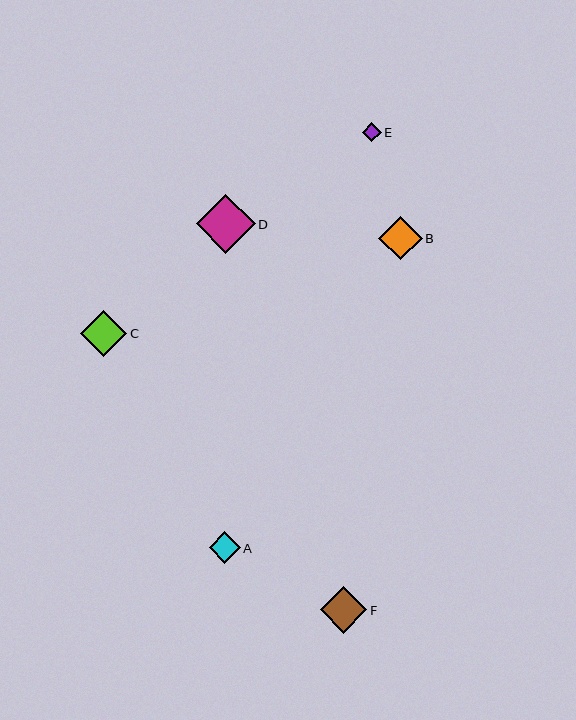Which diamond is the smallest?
Diamond E is the smallest with a size of approximately 19 pixels.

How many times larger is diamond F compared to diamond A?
Diamond F is approximately 1.5 times the size of diamond A.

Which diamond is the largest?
Diamond D is the largest with a size of approximately 59 pixels.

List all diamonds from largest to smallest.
From largest to smallest: D, F, C, B, A, E.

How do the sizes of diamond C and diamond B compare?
Diamond C and diamond B are approximately the same size.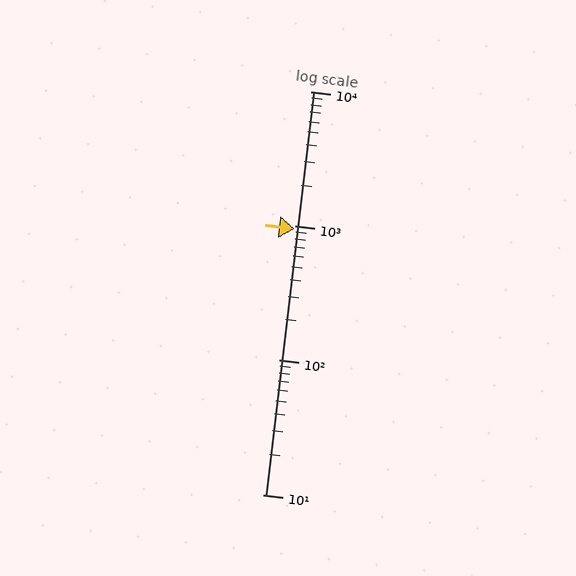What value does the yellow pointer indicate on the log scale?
The pointer indicates approximately 950.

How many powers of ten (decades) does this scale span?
The scale spans 3 decades, from 10 to 10000.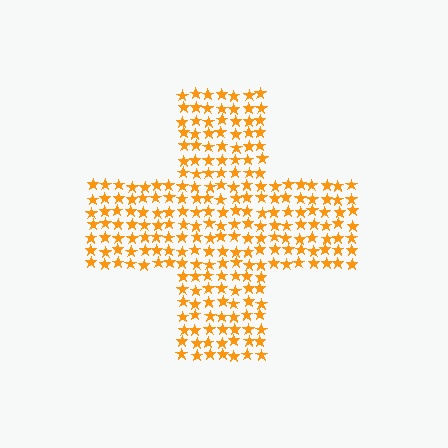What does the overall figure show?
The overall figure shows a cross.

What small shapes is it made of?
It is made of small stars.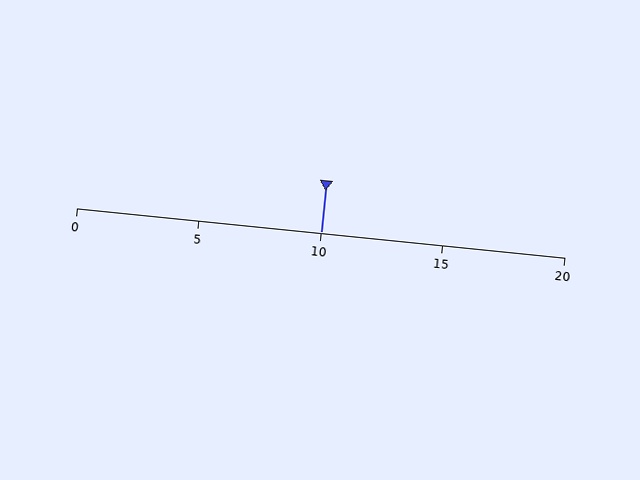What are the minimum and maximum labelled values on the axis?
The axis runs from 0 to 20.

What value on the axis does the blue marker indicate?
The marker indicates approximately 10.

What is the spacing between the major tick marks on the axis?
The major ticks are spaced 5 apart.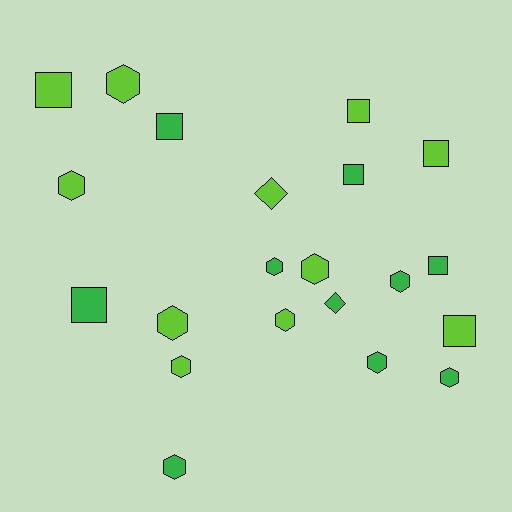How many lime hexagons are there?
There are 6 lime hexagons.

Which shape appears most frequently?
Hexagon, with 11 objects.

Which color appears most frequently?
Lime, with 11 objects.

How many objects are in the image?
There are 21 objects.